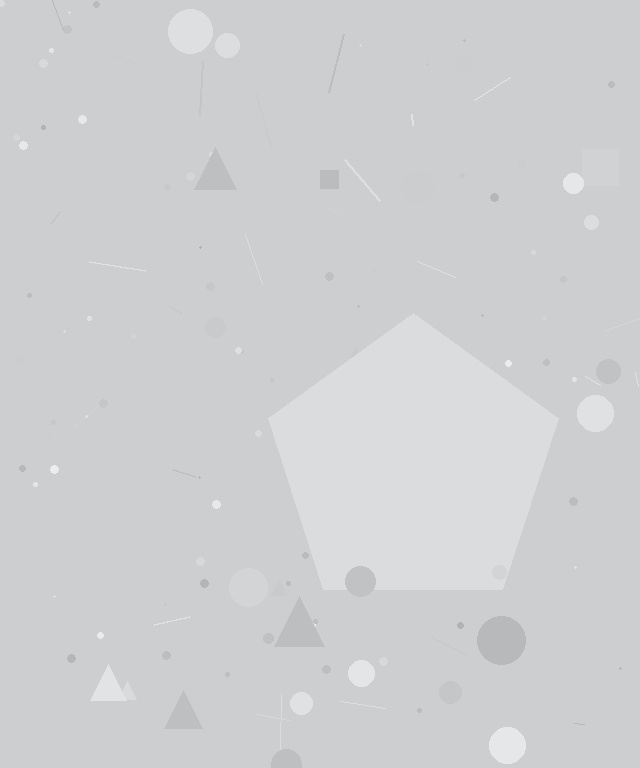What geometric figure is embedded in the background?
A pentagon is embedded in the background.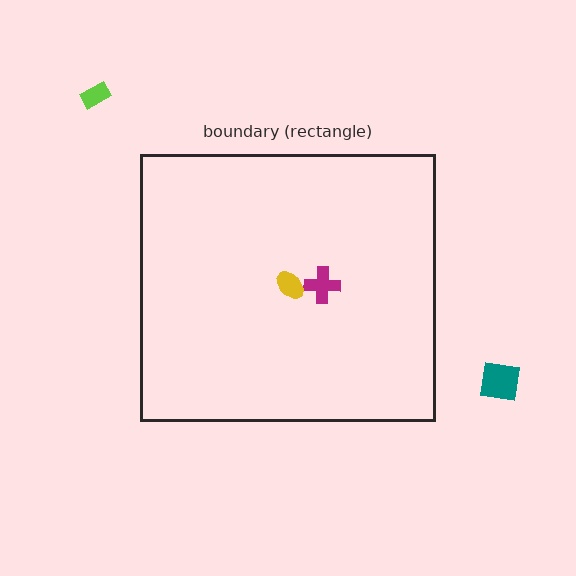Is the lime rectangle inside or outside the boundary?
Outside.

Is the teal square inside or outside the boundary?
Outside.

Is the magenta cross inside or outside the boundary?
Inside.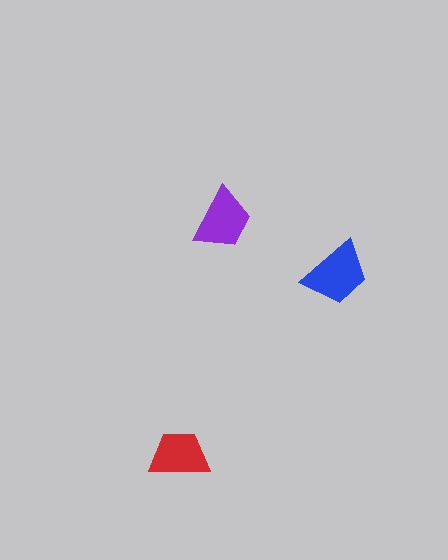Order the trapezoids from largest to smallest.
the blue one, the purple one, the red one.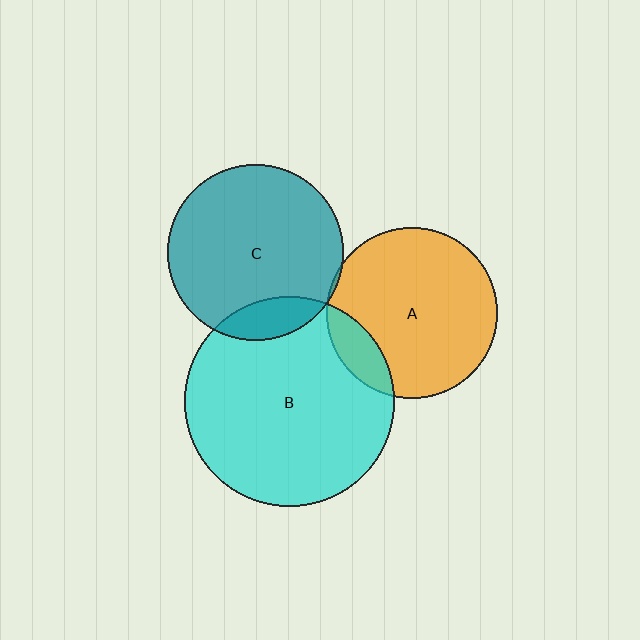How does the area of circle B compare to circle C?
Approximately 1.4 times.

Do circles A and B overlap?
Yes.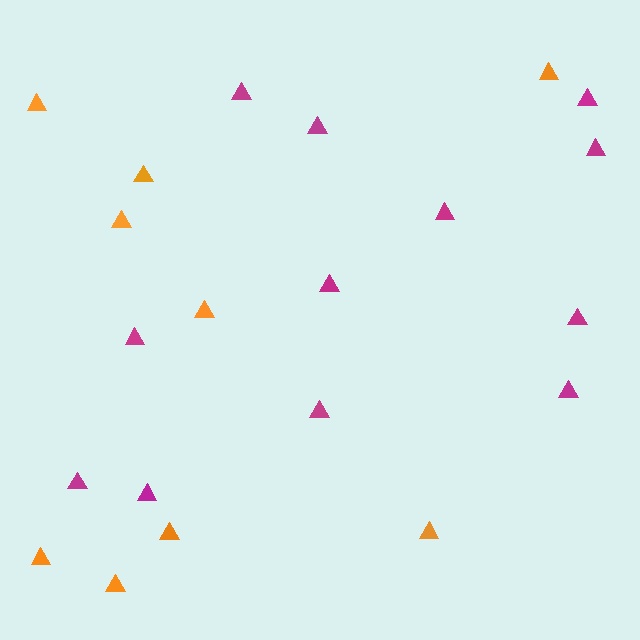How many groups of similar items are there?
There are 2 groups: one group of magenta triangles (12) and one group of orange triangles (9).